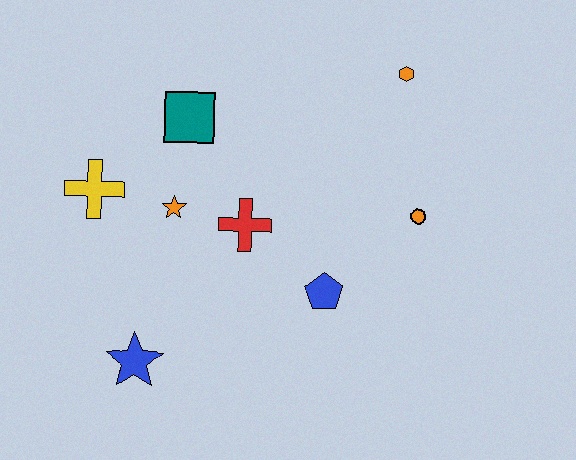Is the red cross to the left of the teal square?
No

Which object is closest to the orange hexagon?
The orange circle is closest to the orange hexagon.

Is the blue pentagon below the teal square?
Yes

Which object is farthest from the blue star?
The orange hexagon is farthest from the blue star.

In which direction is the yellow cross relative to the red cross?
The yellow cross is to the left of the red cross.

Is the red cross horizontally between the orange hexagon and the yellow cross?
Yes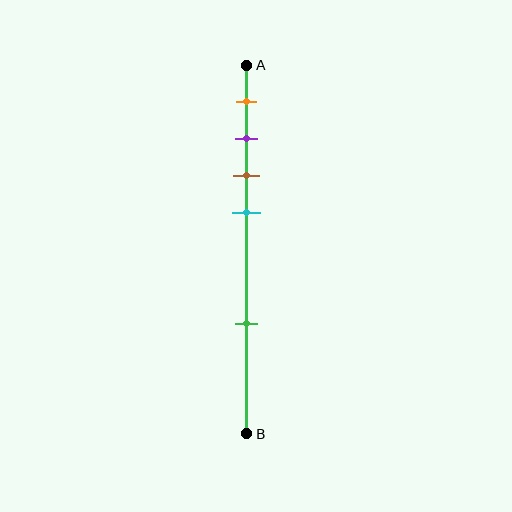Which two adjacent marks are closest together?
The purple and brown marks are the closest adjacent pair.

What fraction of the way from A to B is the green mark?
The green mark is approximately 70% (0.7) of the way from A to B.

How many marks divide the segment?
There are 5 marks dividing the segment.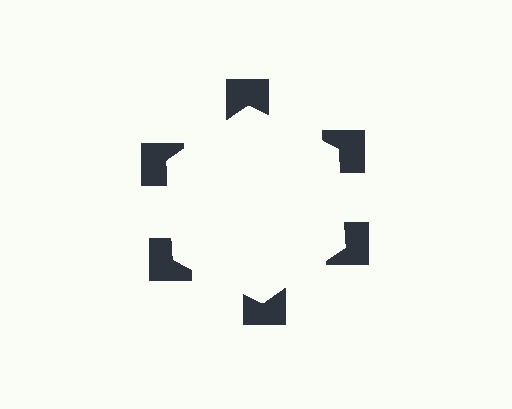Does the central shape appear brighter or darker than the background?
It typically appears slightly brighter than the background, even though no actual brightness change is drawn.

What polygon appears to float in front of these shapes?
An illusory hexagon — its edges are inferred from the aligned wedge cuts in the notched squares, not physically drawn.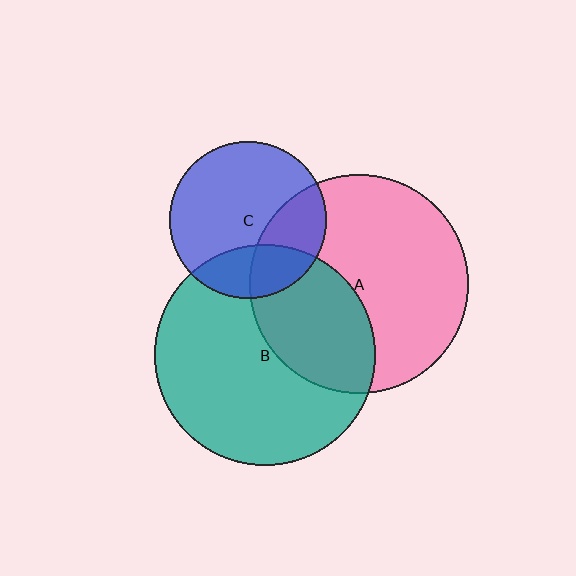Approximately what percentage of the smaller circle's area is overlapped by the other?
Approximately 30%.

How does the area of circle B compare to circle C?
Approximately 2.0 times.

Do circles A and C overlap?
Yes.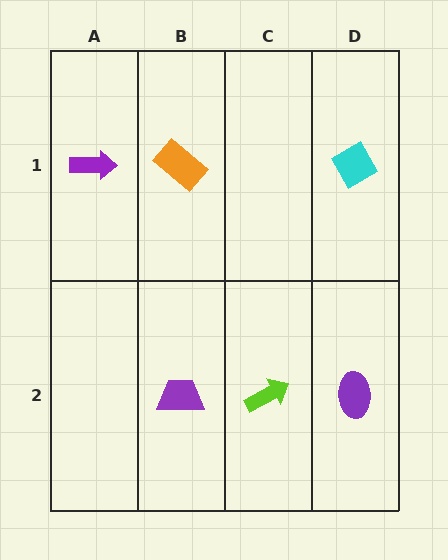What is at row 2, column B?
A purple trapezoid.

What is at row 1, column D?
A cyan diamond.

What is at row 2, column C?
A lime arrow.